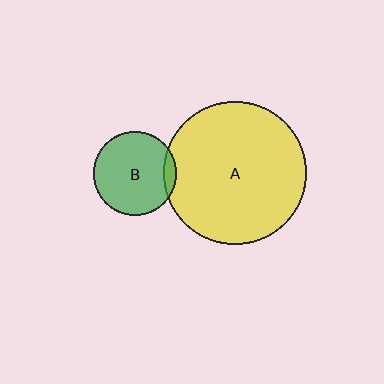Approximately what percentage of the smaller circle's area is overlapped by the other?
Approximately 10%.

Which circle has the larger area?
Circle A (yellow).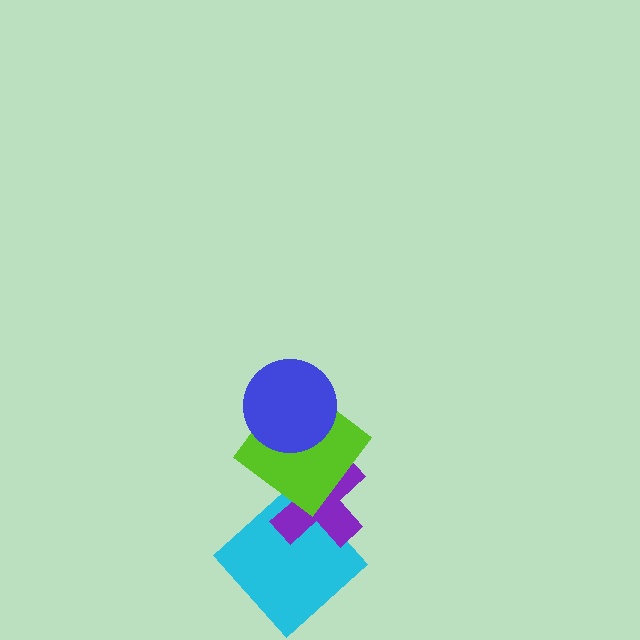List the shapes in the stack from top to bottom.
From top to bottom: the blue circle, the lime diamond, the purple cross, the cyan diamond.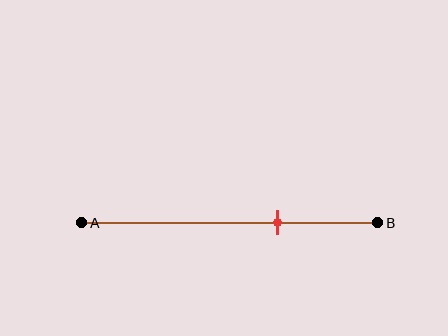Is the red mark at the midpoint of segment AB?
No, the mark is at about 65% from A, not at the 50% midpoint.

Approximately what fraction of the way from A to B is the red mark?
The red mark is approximately 65% of the way from A to B.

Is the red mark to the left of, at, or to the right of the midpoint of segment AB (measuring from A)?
The red mark is to the right of the midpoint of segment AB.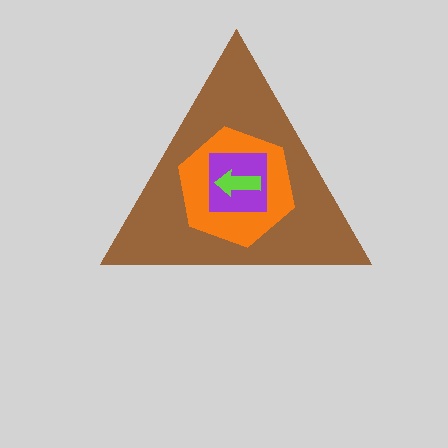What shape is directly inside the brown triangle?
The orange hexagon.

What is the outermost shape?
The brown triangle.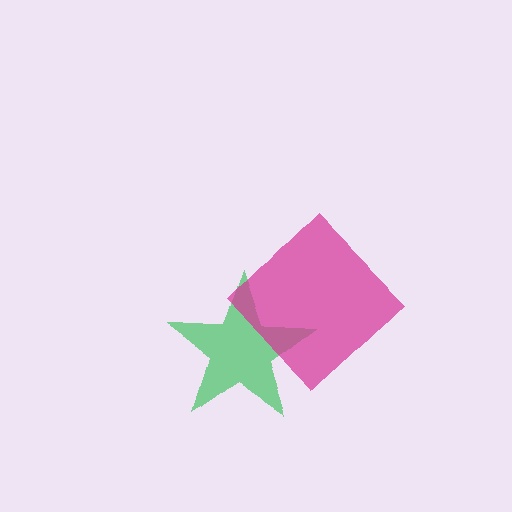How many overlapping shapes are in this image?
There are 2 overlapping shapes in the image.